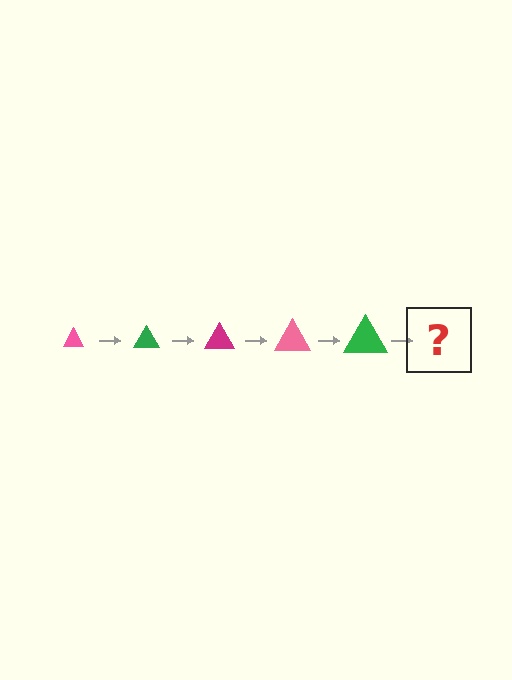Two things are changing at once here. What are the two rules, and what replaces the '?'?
The two rules are that the triangle grows larger each step and the color cycles through pink, green, and magenta. The '?' should be a magenta triangle, larger than the previous one.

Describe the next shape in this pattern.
It should be a magenta triangle, larger than the previous one.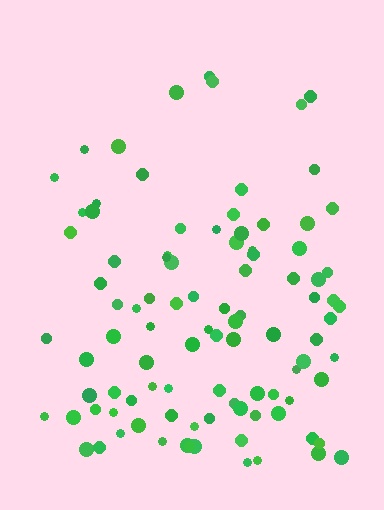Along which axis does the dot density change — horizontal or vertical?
Vertical.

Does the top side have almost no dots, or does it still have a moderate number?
Still a moderate number, just noticeably fewer than the bottom.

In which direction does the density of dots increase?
From top to bottom, with the bottom side densest.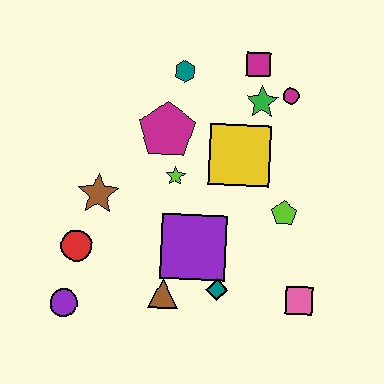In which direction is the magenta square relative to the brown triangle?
The magenta square is above the brown triangle.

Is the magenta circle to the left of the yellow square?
No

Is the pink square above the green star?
No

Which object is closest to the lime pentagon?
The yellow square is closest to the lime pentagon.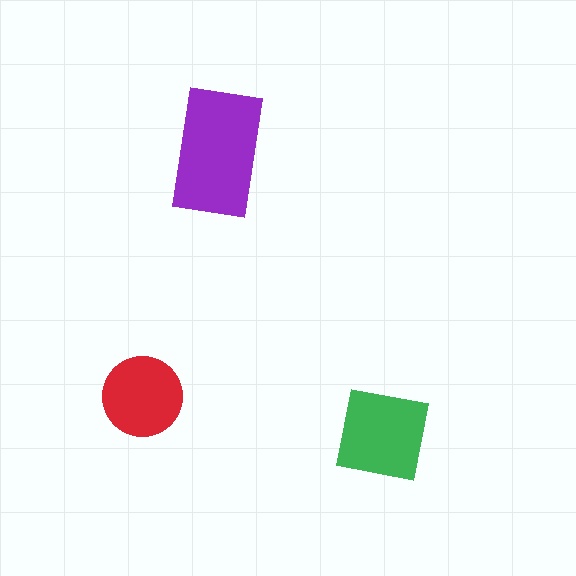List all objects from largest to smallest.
The purple rectangle, the green square, the red circle.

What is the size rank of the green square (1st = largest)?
2nd.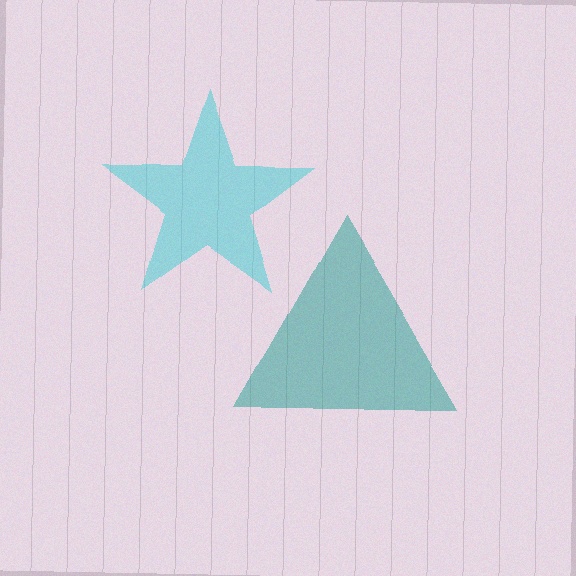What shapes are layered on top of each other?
The layered shapes are: a cyan star, a teal triangle.